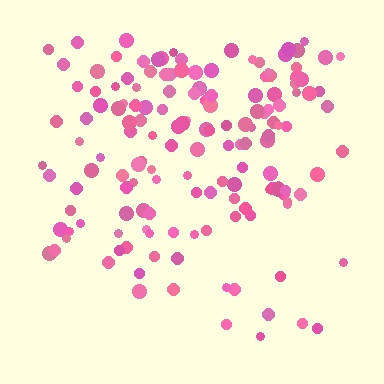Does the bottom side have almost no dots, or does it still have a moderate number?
Still a moderate number, just noticeably fewer than the top.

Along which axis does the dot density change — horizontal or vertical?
Vertical.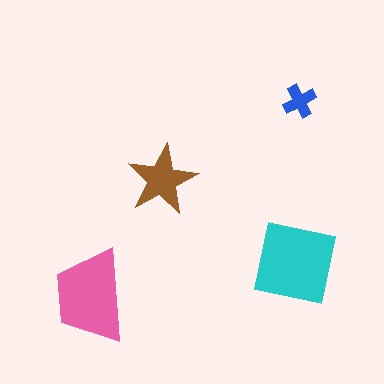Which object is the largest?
The cyan square.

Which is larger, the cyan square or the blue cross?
The cyan square.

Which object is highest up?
The blue cross is topmost.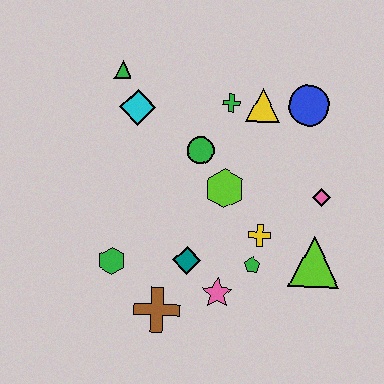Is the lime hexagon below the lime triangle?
No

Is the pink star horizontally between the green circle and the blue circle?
Yes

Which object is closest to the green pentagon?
The yellow cross is closest to the green pentagon.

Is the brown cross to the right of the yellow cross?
No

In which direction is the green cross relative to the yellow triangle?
The green cross is to the left of the yellow triangle.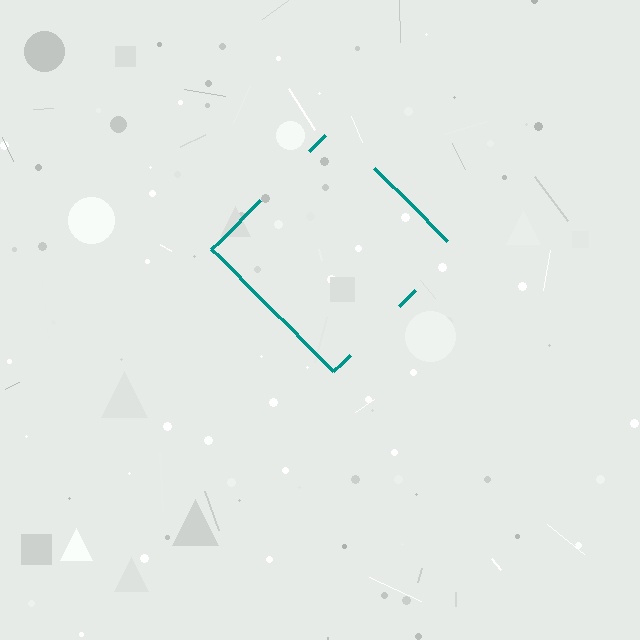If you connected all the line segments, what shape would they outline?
They would outline a diamond.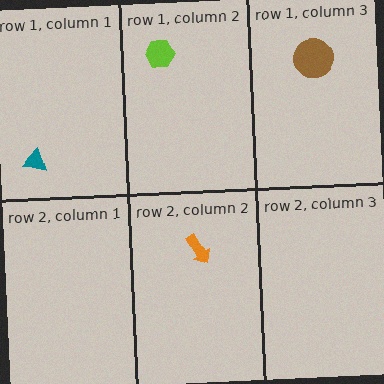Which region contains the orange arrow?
The row 2, column 2 region.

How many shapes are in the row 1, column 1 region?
1.